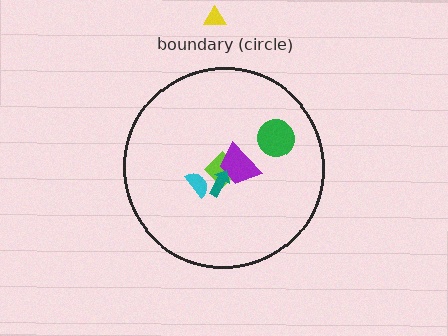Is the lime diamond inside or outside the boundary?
Inside.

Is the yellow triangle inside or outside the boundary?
Outside.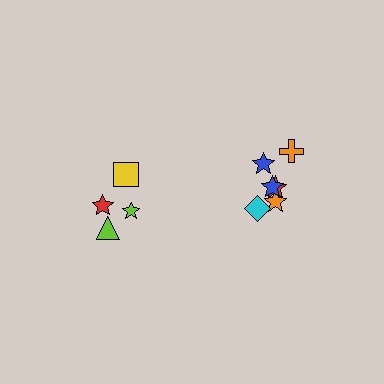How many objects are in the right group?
There are 6 objects.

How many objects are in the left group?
There are 4 objects.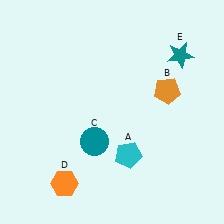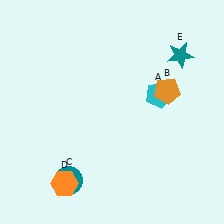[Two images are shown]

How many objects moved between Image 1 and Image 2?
2 objects moved between the two images.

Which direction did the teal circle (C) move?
The teal circle (C) moved down.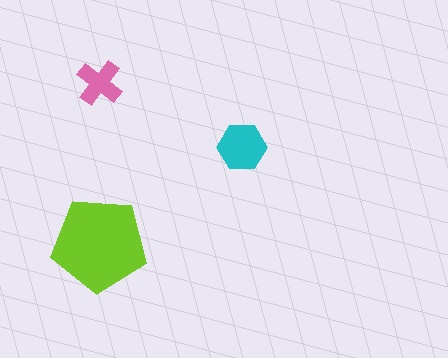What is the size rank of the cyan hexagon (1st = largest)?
2nd.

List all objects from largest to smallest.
The lime pentagon, the cyan hexagon, the pink cross.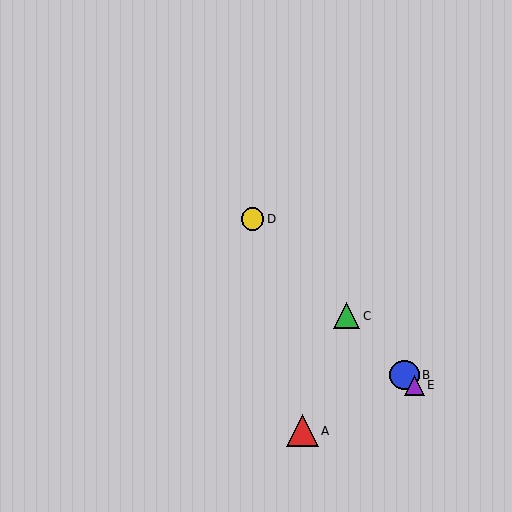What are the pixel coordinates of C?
Object C is at (347, 316).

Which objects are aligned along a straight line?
Objects B, C, D, E are aligned along a straight line.